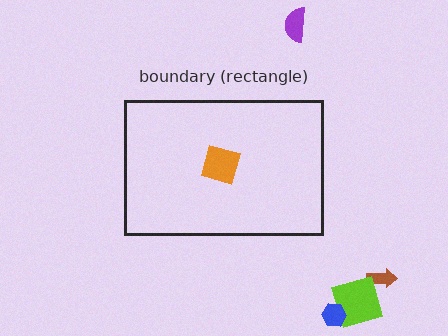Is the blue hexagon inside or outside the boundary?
Outside.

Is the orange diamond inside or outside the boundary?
Inside.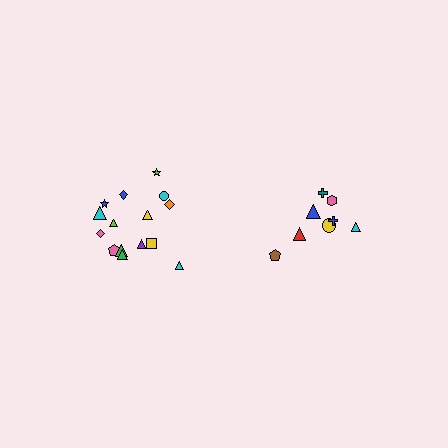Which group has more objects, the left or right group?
The left group.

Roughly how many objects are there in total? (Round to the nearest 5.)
Roughly 25 objects in total.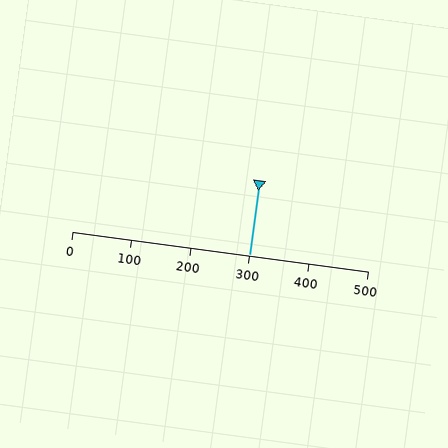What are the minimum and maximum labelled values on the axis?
The axis runs from 0 to 500.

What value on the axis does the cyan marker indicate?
The marker indicates approximately 300.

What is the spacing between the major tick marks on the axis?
The major ticks are spaced 100 apart.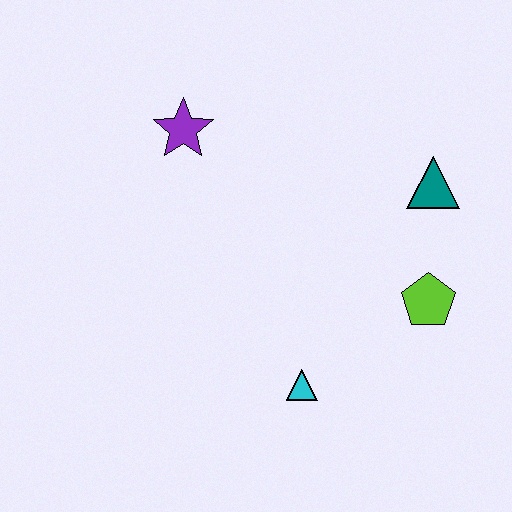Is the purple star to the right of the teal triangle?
No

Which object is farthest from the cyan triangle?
The purple star is farthest from the cyan triangle.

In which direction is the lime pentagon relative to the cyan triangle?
The lime pentagon is to the right of the cyan triangle.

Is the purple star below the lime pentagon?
No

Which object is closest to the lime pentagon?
The teal triangle is closest to the lime pentagon.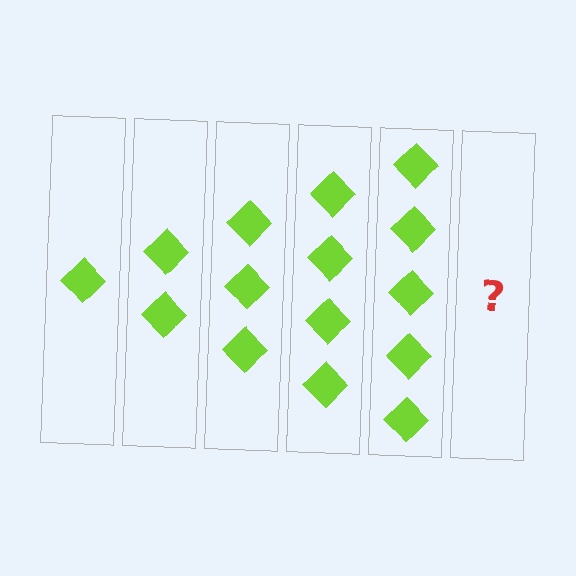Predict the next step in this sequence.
The next step is 6 diamonds.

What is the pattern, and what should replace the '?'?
The pattern is that each step adds one more diamond. The '?' should be 6 diamonds.